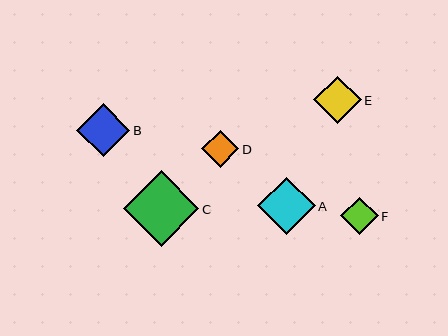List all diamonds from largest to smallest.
From largest to smallest: C, A, B, E, F, D.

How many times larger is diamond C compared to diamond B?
Diamond C is approximately 1.4 times the size of diamond B.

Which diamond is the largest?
Diamond C is the largest with a size of approximately 75 pixels.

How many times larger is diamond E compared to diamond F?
Diamond E is approximately 1.3 times the size of diamond F.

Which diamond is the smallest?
Diamond D is the smallest with a size of approximately 37 pixels.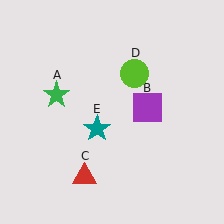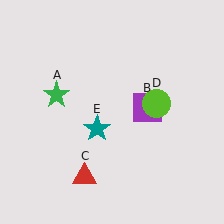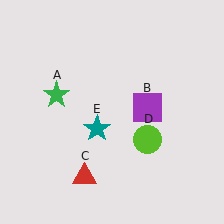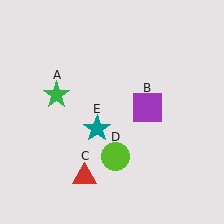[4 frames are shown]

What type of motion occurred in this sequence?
The lime circle (object D) rotated clockwise around the center of the scene.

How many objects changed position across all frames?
1 object changed position: lime circle (object D).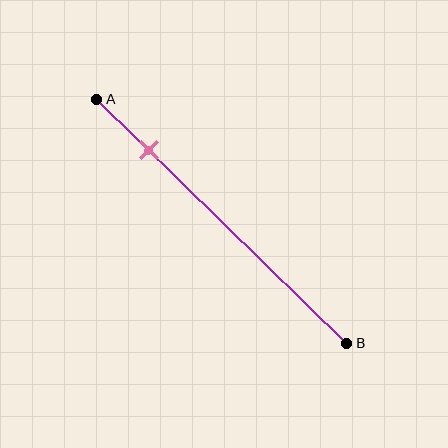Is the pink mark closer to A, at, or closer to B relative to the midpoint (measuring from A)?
The pink mark is closer to point A than the midpoint of segment AB.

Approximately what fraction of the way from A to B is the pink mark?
The pink mark is approximately 20% of the way from A to B.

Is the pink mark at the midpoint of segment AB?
No, the mark is at about 20% from A, not at the 50% midpoint.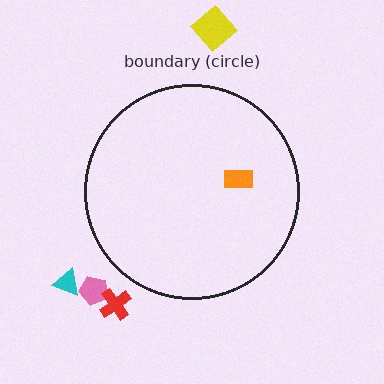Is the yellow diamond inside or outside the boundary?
Outside.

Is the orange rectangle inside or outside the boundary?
Inside.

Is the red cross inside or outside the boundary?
Outside.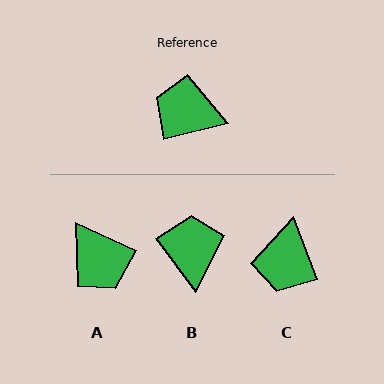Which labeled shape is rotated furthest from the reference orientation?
A, about 141 degrees away.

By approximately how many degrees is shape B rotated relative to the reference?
Approximately 67 degrees clockwise.